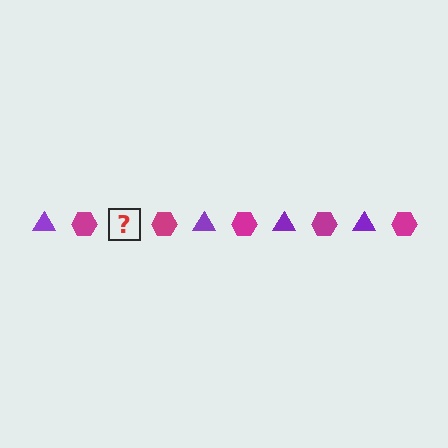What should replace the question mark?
The question mark should be replaced with a purple triangle.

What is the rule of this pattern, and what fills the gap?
The rule is that the pattern alternates between purple triangle and magenta hexagon. The gap should be filled with a purple triangle.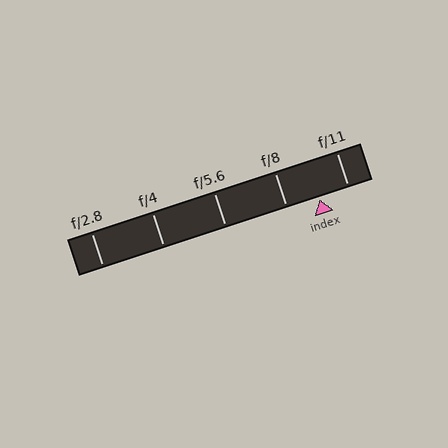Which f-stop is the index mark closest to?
The index mark is closest to f/11.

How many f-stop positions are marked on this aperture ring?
There are 5 f-stop positions marked.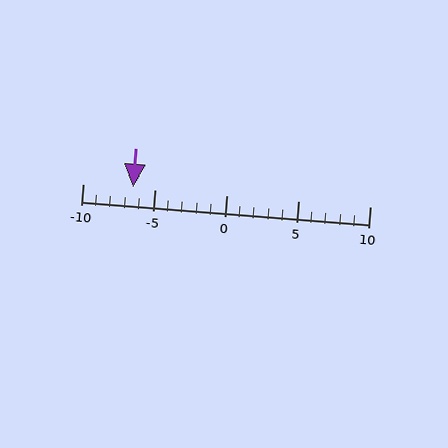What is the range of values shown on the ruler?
The ruler shows values from -10 to 10.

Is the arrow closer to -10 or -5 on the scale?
The arrow is closer to -5.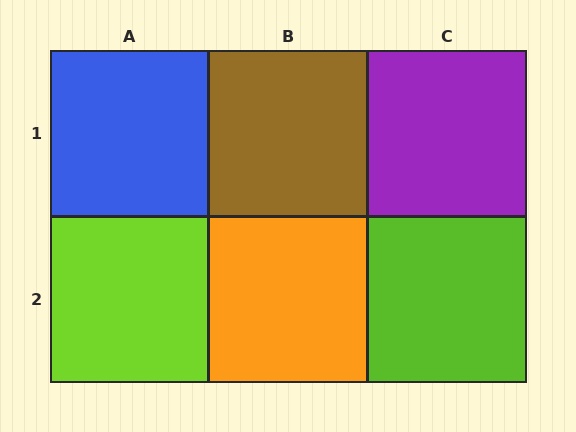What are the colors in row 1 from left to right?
Blue, brown, purple.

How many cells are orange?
1 cell is orange.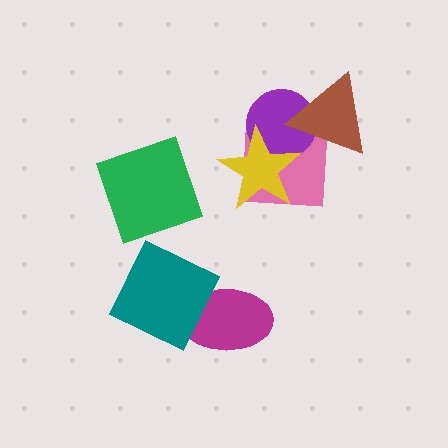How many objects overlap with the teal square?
1 object overlaps with the teal square.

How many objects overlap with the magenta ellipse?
1 object overlaps with the magenta ellipse.